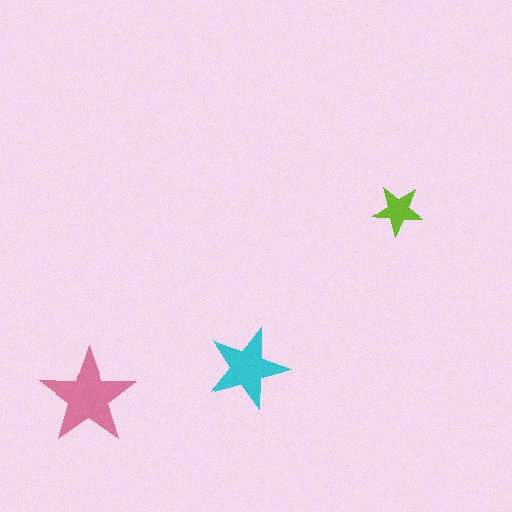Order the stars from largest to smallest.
the pink one, the cyan one, the lime one.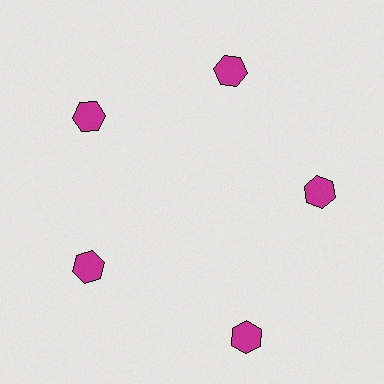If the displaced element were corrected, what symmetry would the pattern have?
It would have 5-fold rotational symmetry — the pattern would map onto itself every 72 degrees.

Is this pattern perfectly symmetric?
No. The 5 magenta hexagons are arranged in a ring, but one element near the 5 o'clock position is pushed outward from the center, breaking the 5-fold rotational symmetry.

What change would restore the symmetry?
The symmetry would be restored by moving it inward, back onto the ring so that all 5 hexagons sit at equal angles and equal distance from the center.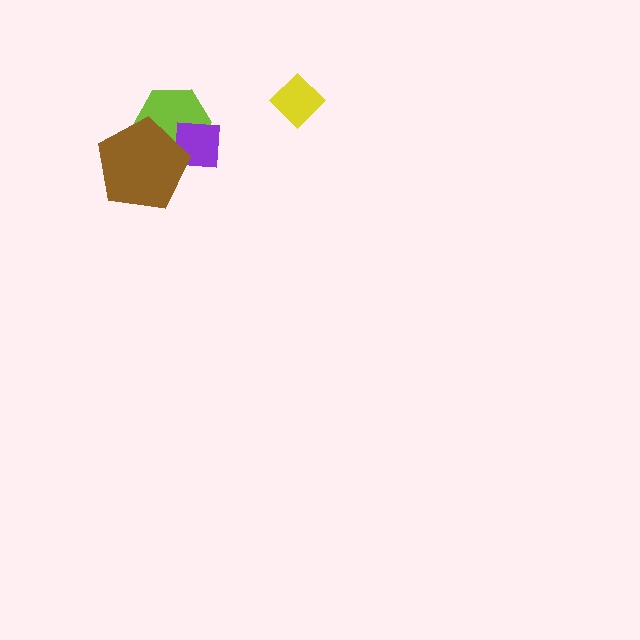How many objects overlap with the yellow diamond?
0 objects overlap with the yellow diamond.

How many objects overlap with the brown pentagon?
2 objects overlap with the brown pentagon.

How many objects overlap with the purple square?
2 objects overlap with the purple square.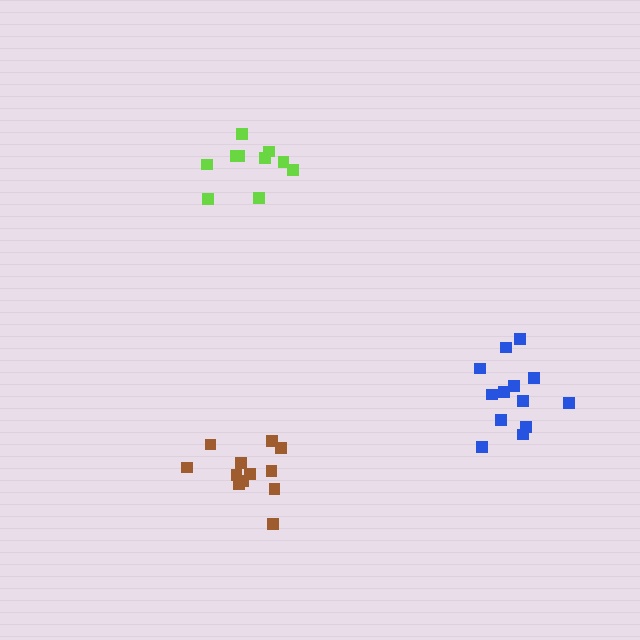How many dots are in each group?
Group 1: 12 dots, Group 2: 10 dots, Group 3: 13 dots (35 total).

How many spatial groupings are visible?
There are 3 spatial groupings.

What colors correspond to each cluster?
The clusters are colored: brown, lime, blue.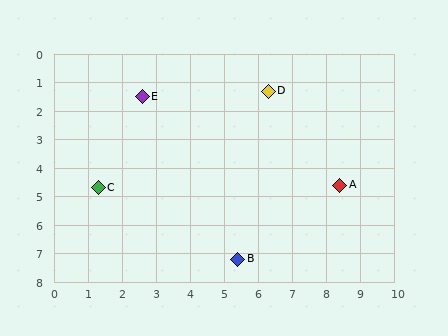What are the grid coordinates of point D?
Point D is at approximately (6.3, 1.3).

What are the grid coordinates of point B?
Point B is at approximately (5.4, 7.2).